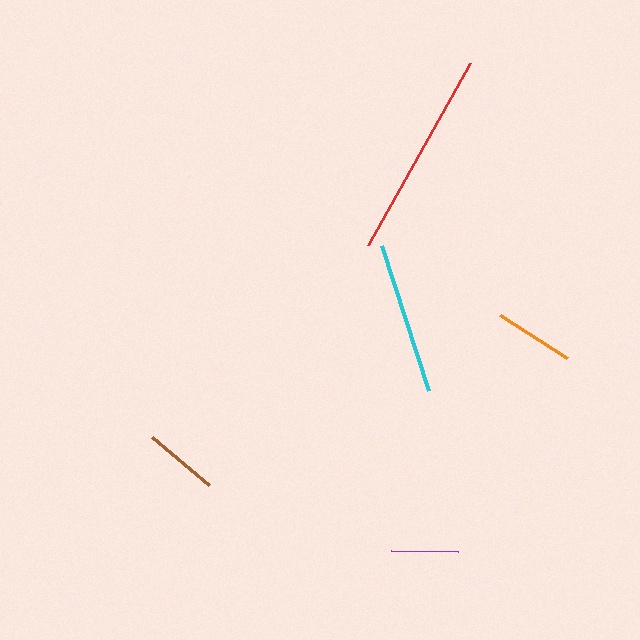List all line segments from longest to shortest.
From longest to shortest: red, cyan, orange, brown, purple.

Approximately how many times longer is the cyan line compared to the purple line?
The cyan line is approximately 2.3 times the length of the purple line.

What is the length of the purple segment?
The purple segment is approximately 67 pixels long.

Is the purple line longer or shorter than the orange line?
The orange line is longer than the purple line.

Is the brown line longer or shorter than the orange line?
The orange line is longer than the brown line.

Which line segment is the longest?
The red line is the longest at approximately 209 pixels.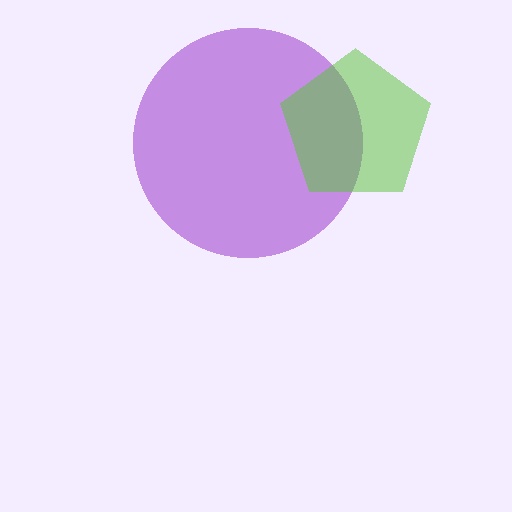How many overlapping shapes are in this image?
There are 2 overlapping shapes in the image.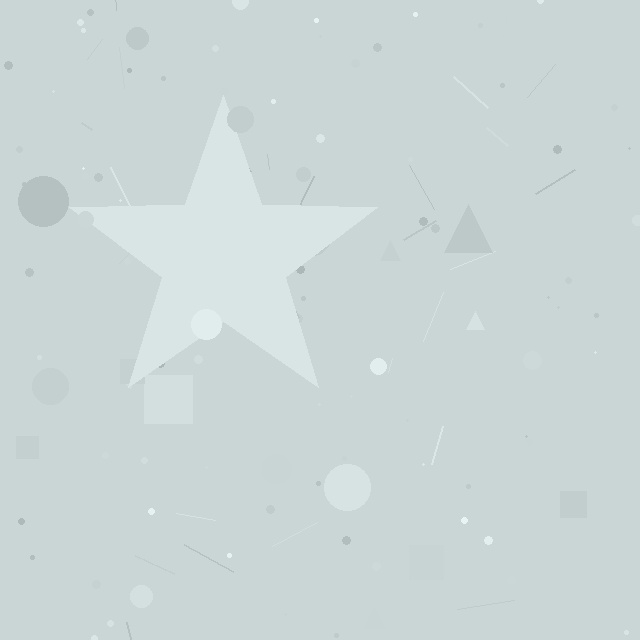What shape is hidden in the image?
A star is hidden in the image.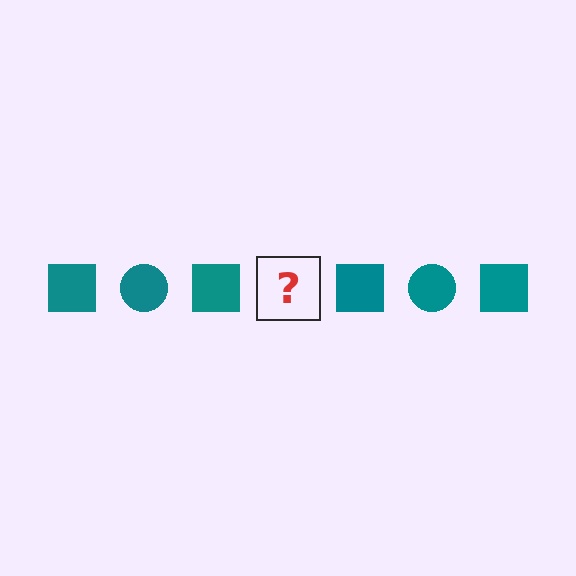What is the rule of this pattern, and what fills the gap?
The rule is that the pattern cycles through square, circle shapes in teal. The gap should be filled with a teal circle.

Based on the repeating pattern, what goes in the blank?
The blank should be a teal circle.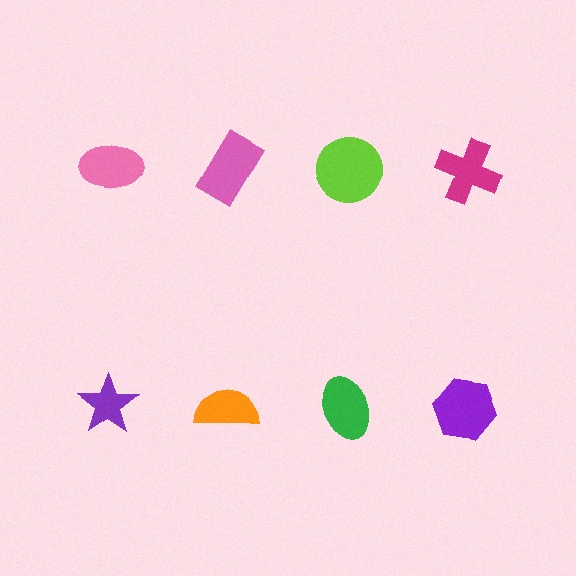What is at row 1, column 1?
A pink ellipse.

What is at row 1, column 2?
A pink rectangle.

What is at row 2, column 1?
A purple star.